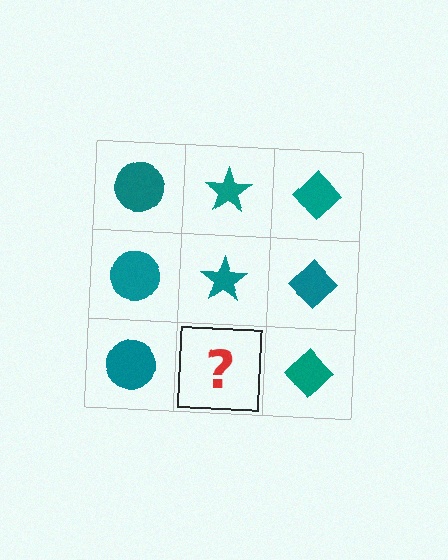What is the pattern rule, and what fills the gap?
The rule is that each column has a consistent shape. The gap should be filled with a teal star.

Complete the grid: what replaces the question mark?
The question mark should be replaced with a teal star.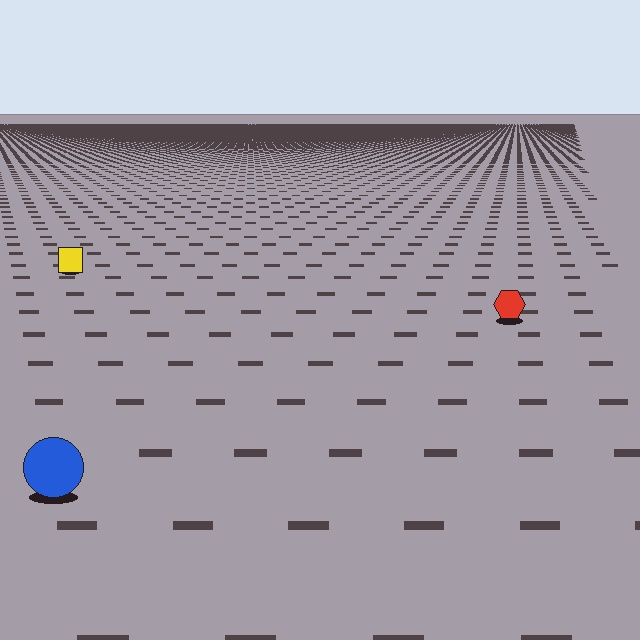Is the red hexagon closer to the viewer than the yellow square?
Yes. The red hexagon is closer — you can tell from the texture gradient: the ground texture is coarser near it.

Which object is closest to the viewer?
The blue circle is closest. The texture marks near it are larger and more spread out.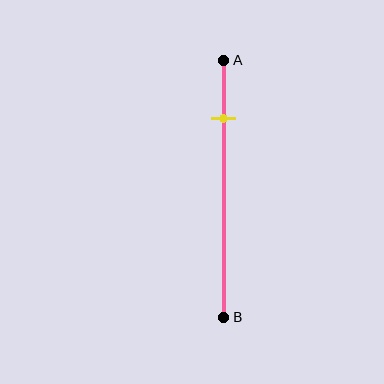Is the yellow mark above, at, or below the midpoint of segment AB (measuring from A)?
The yellow mark is above the midpoint of segment AB.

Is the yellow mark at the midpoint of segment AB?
No, the mark is at about 25% from A, not at the 50% midpoint.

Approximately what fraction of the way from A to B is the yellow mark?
The yellow mark is approximately 25% of the way from A to B.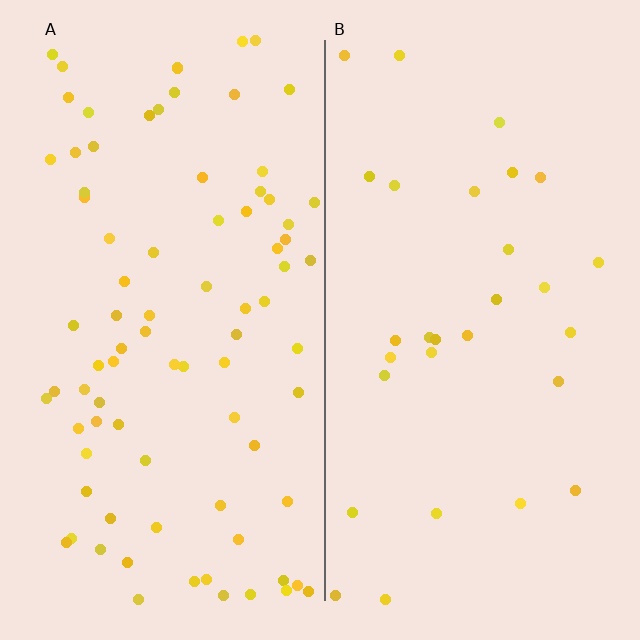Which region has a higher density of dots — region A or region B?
A (the left).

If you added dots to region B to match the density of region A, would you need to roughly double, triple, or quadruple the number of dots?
Approximately triple.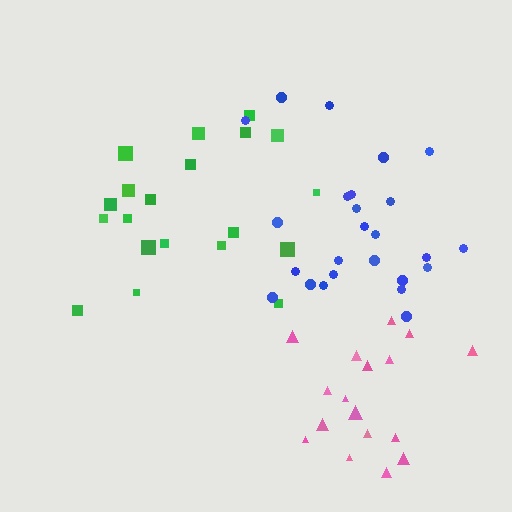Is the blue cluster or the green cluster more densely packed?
Green.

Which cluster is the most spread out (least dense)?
Pink.